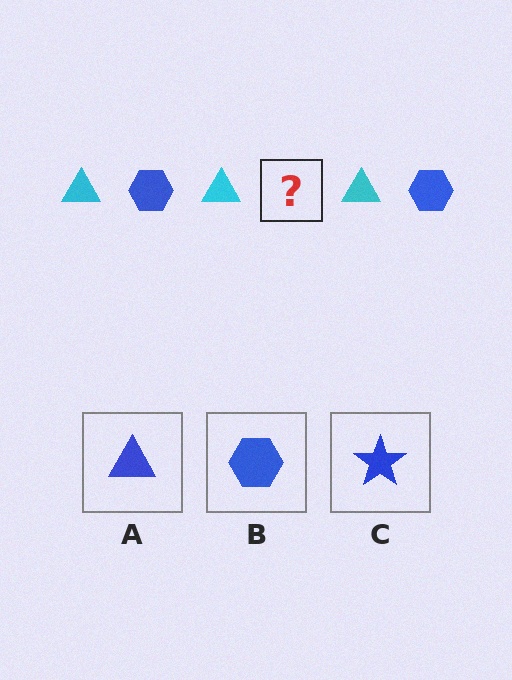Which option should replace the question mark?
Option B.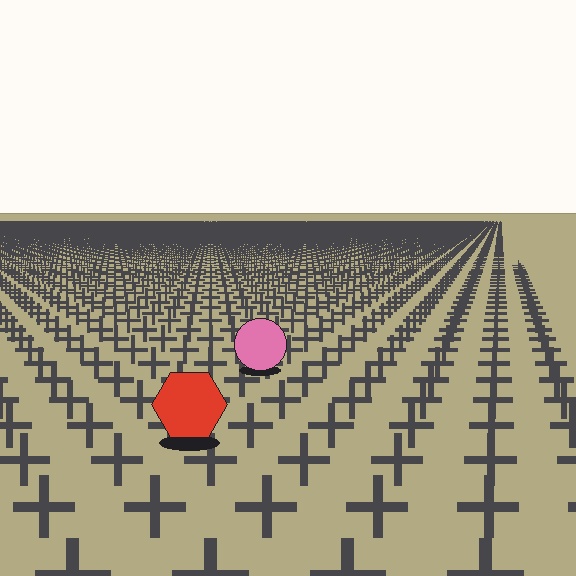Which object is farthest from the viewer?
The pink circle is farthest from the viewer. It appears smaller and the ground texture around it is denser.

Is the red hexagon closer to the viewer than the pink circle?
Yes. The red hexagon is closer — you can tell from the texture gradient: the ground texture is coarser near it.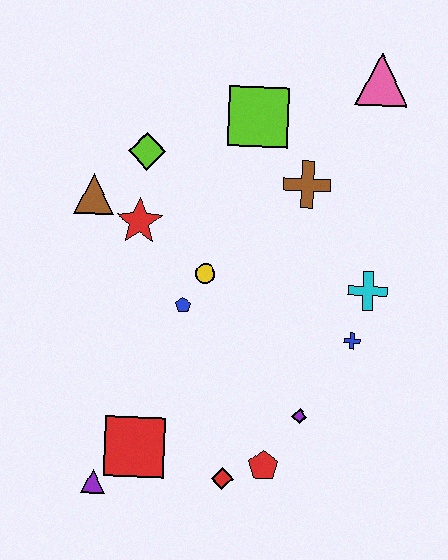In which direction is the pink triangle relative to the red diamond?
The pink triangle is above the red diamond.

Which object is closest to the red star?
The brown triangle is closest to the red star.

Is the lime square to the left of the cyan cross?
Yes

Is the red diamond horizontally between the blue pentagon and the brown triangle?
No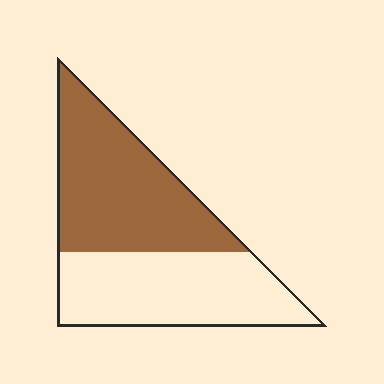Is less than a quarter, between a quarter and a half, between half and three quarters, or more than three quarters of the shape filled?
Between half and three quarters.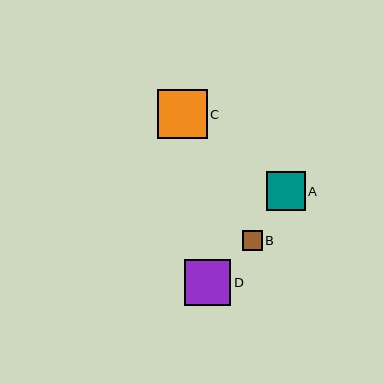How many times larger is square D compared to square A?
Square D is approximately 1.2 times the size of square A.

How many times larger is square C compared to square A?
Square C is approximately 1.3 times the size of square A.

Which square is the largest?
Square C is the largest with a size of approximately 49 pixels.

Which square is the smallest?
Square B is the smallest with a size of approximately 20 pixels.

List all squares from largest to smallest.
From largest to smallest: C, D, A, B.